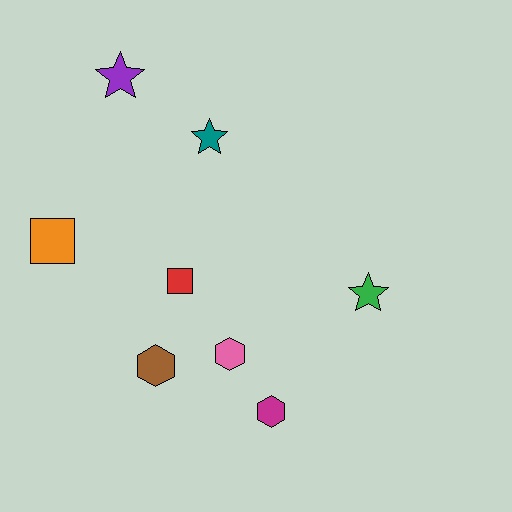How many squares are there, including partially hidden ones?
There are 2 squares.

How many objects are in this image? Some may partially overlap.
There are 8 objects.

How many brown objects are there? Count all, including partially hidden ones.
There is 1 brown object.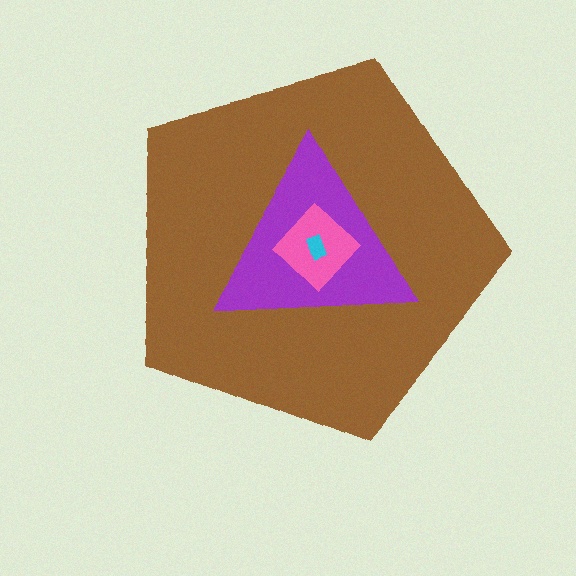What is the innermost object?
The cyan rectangle.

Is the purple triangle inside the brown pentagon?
Yes.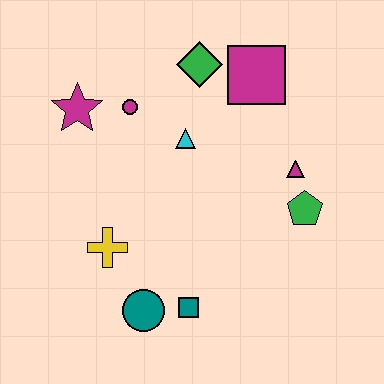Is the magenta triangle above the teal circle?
Yes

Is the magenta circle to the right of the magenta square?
No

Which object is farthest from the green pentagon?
The magenta star is farthest from the green pentagon.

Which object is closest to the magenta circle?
The magenta star is closest to the magenta circle.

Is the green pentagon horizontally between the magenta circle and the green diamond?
No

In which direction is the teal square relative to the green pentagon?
The teal square is to the left of the green pentagon.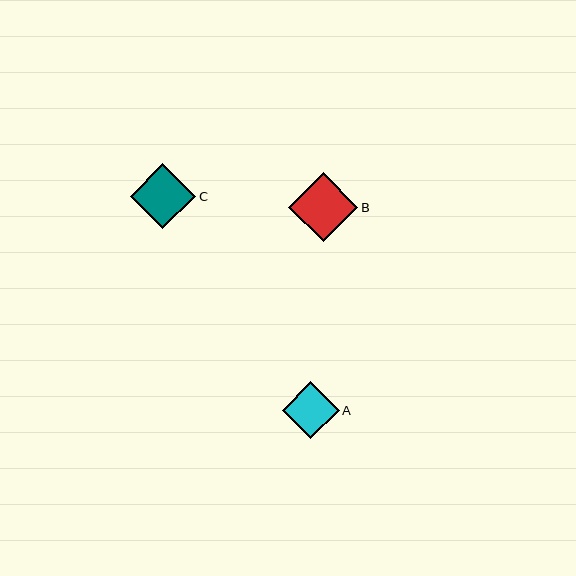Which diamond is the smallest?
Diamond A is the smallest with a size of approximately 57 pixels.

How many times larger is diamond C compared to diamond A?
Diamond C is approximately 1.2 times the size of diamond A.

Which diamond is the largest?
Diamond B is the largest with a size of approximately 69 pixels.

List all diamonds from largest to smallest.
From largest to smallest: B, C, A.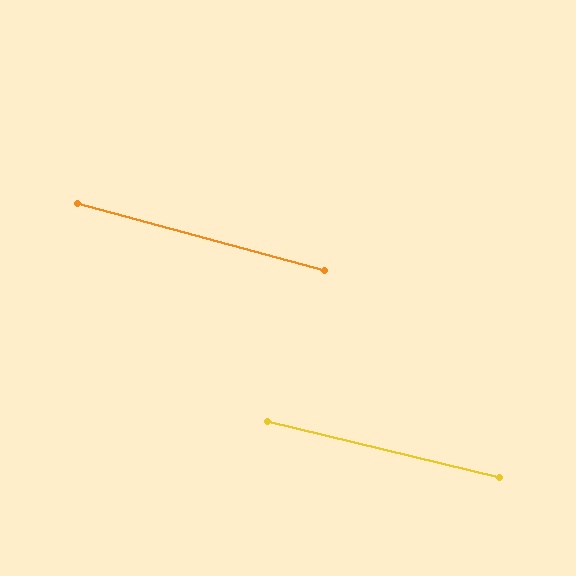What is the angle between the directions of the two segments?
Approximately 1 degree.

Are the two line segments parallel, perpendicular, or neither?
Parallel — their directions differ by only 1.4°.